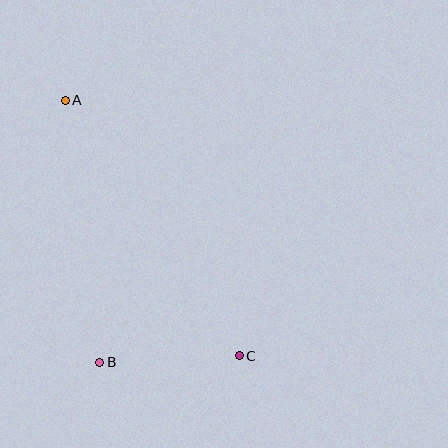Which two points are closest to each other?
Points B and C are closest to each other.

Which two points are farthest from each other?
Points A and C are farthest from each other.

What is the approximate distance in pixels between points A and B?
The distance between A and B is approximately 265 pixels.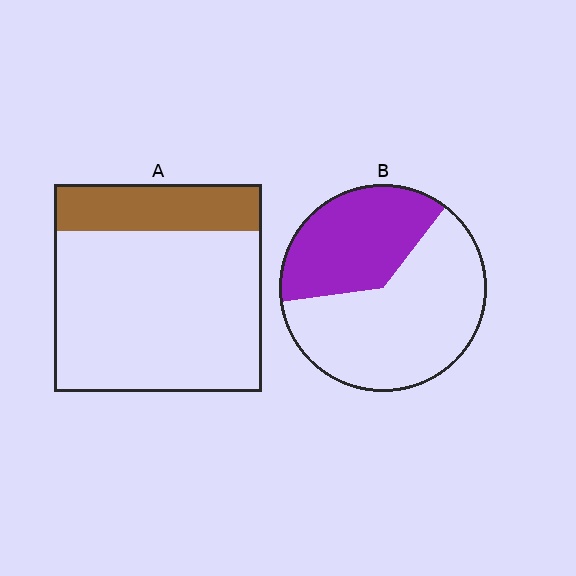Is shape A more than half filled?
No.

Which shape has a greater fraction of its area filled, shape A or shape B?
Shape B.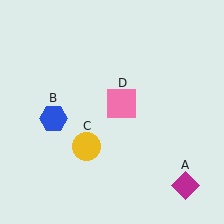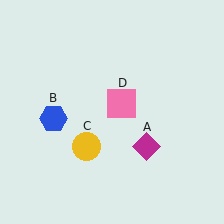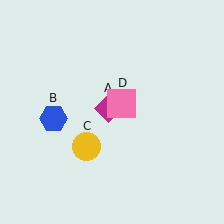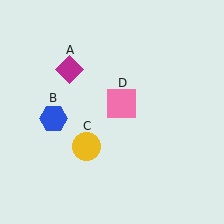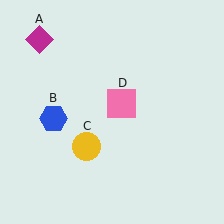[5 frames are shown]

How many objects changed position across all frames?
1 object changed position: magenta diamond (object A).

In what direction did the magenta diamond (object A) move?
The magenta diamond (object A) moved up and to the left.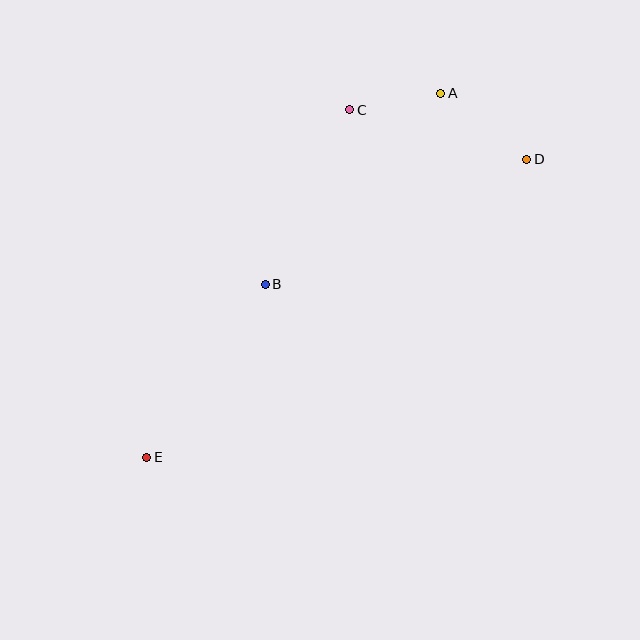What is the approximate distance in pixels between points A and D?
The distance between A and D is approximately 108 pixels.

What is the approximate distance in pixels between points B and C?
The distance between B and C is approximately 194 pixels.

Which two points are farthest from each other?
Points D and E are farthest from each other.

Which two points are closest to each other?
Points A and C are closest to each other.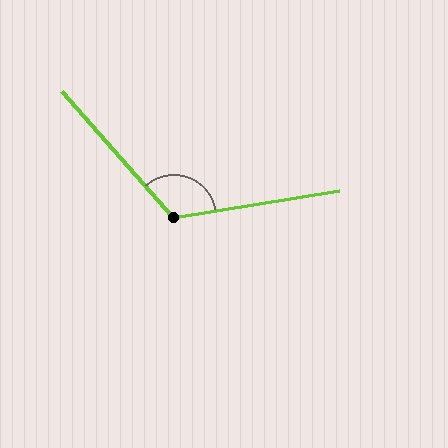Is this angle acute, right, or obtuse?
It is obtuse.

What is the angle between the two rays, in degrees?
Approximately 122 degrees.